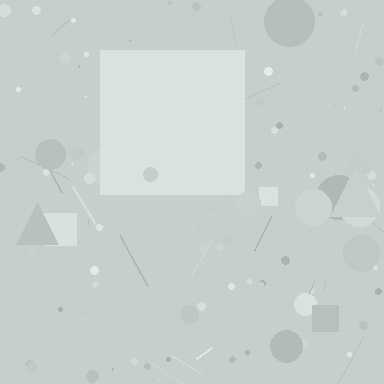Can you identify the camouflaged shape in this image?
The camouflaged shape is a square.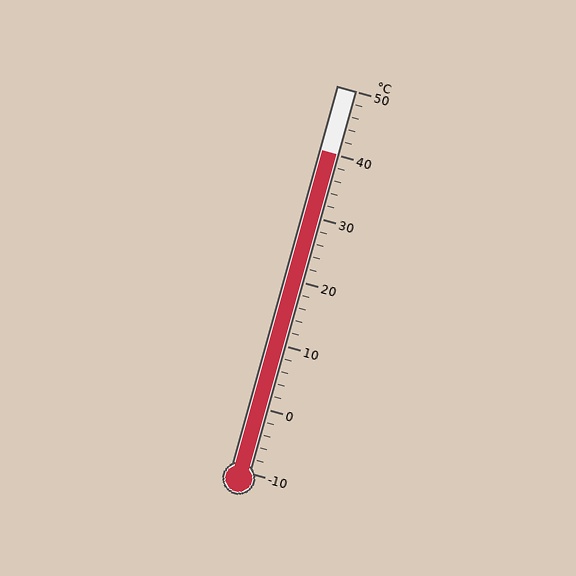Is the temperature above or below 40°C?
The temperature is at 40°C.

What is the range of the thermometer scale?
The thermometer scale ranges from -10°C to 50°C.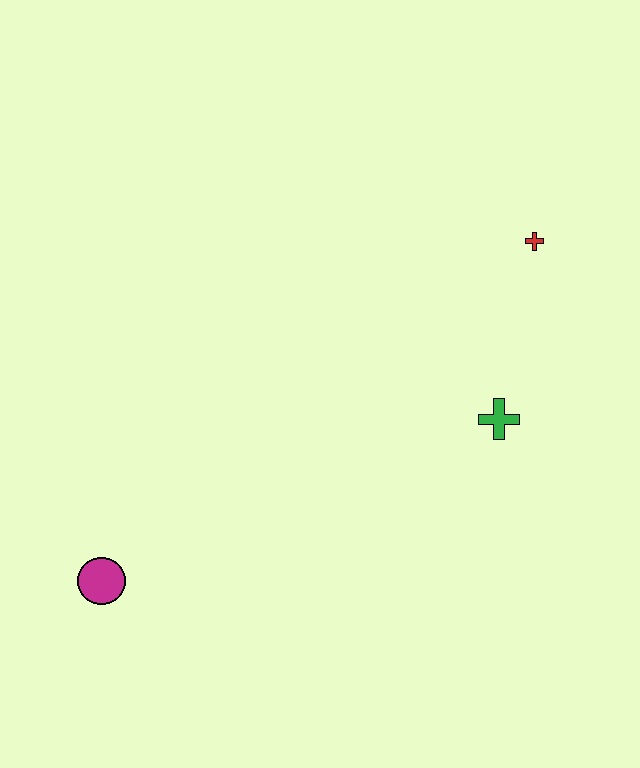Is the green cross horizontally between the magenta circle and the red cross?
Yes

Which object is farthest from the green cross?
The magenta circle is farthest from the green cross.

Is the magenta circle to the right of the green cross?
No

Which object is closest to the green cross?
The red cross is closest to the green cross.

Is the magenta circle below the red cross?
Yes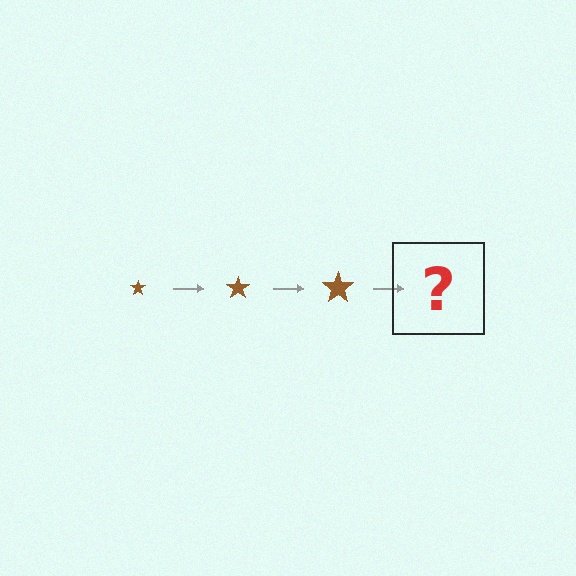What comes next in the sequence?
The next element should be a brown star, larger than the previous one.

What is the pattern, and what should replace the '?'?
The pattern is that the star gets progressively larger each step. The '?' should be a brown star, larger than the previous one.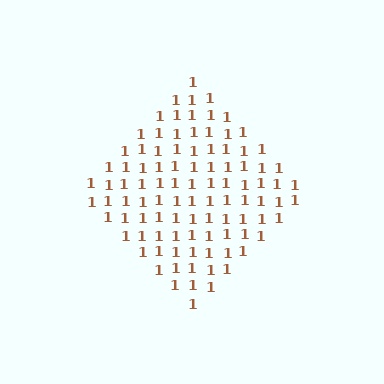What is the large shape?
The large shape is a diamond.